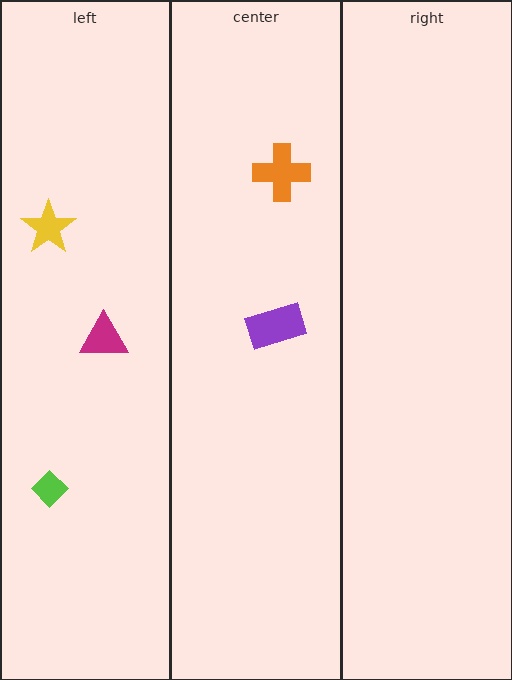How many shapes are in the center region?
2.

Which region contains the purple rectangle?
The center region.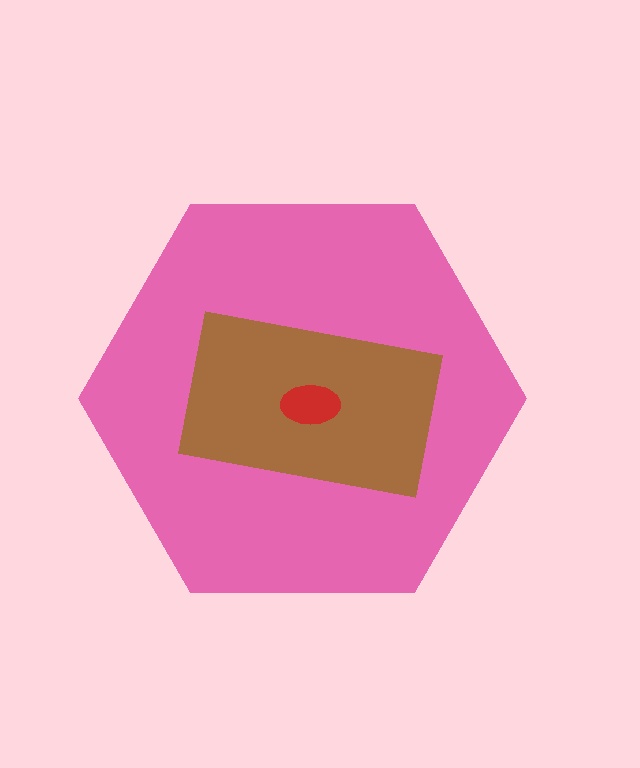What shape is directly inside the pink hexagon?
The brown rectangle.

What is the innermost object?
The red ellipse.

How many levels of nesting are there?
3.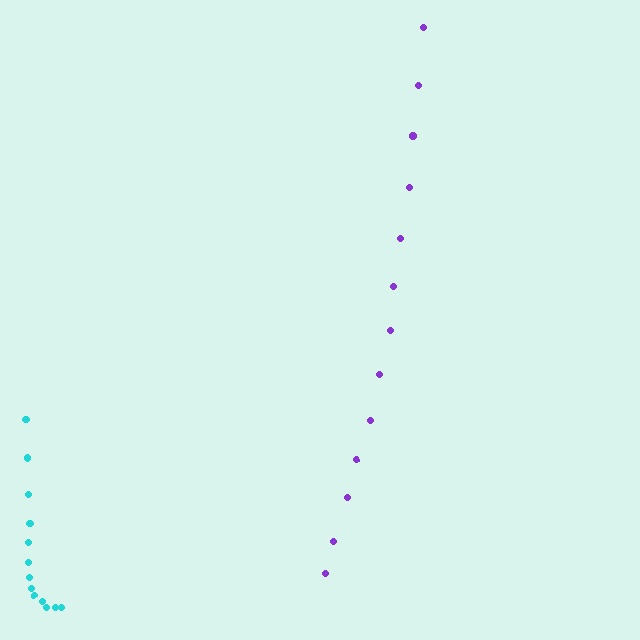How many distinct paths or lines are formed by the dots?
There are 2 distinct paths.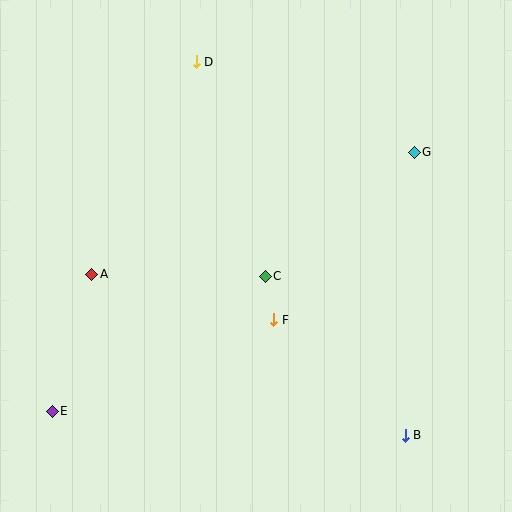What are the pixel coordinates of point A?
Point A is at (92, 274).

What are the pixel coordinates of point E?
Point E is at (52, 411).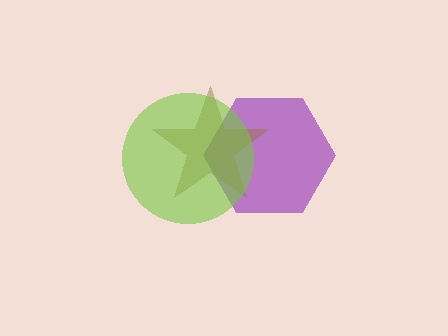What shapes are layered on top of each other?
The layered shapes are: a purple hexagon, a brown star, a lime circle.